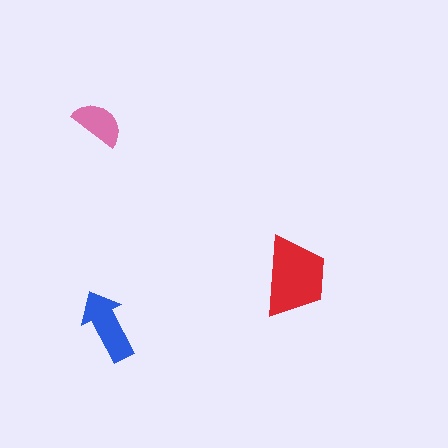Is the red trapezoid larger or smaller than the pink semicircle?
Larger.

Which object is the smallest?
The pink semicircle.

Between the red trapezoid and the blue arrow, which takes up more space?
The red trapezoid.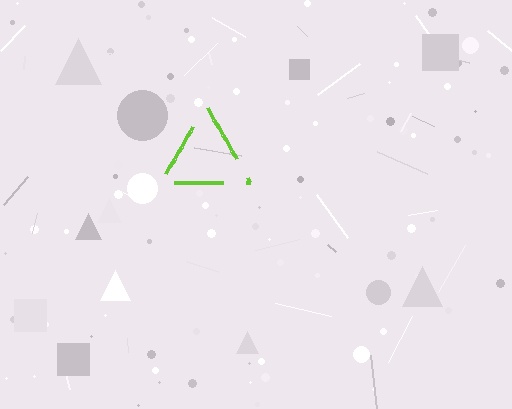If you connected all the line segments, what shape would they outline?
They would outline a triangle.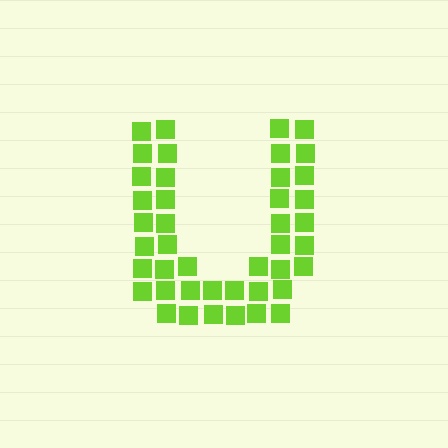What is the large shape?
The large shape is the letter U.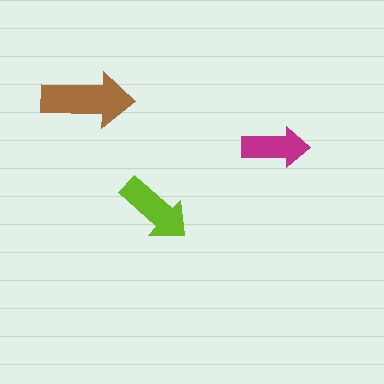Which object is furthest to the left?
The brown arrow is leftmost.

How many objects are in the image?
There are 3 objects in the image.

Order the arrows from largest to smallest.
the brown one, the lime one, the magenta one.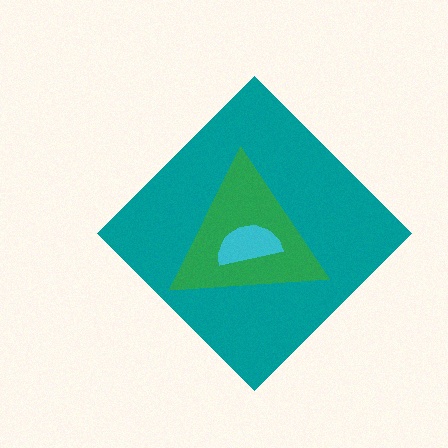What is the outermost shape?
The teal diamond.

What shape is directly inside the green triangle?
The cyan semicircle.